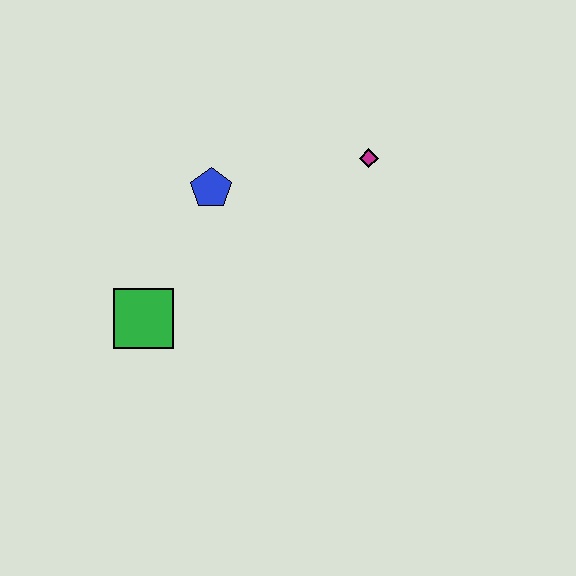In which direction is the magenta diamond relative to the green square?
The magenta diamond is to the right of the green square.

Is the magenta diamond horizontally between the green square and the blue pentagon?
No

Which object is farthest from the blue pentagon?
The magenta diamond is farthest from the blue pentagon.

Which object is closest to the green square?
The blue pentagon is closest to the green square.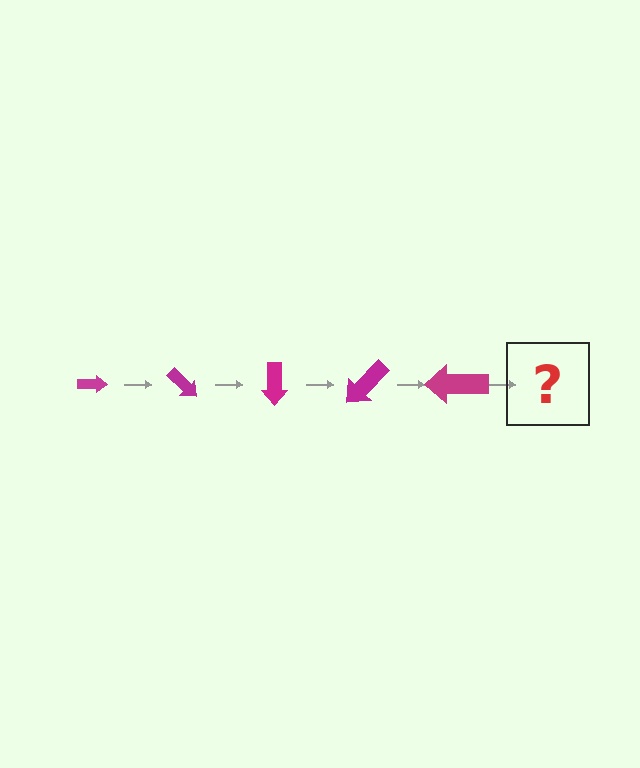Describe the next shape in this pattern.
It should be an arrow, larger than the previous one and rotated 225 degrees from the start.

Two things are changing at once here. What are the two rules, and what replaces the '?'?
The two rules are that the arrow grows larger each step and it rotates 45 degrees each step. The '?' should be an arrow, larger than the previous one and rotated 225 degrees from the start.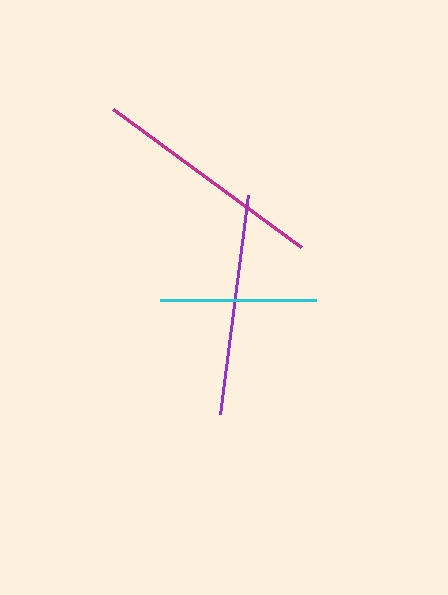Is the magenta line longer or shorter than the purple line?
The magenta line is longer than the purple line.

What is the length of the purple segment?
The purple segment is approximately 220 pixels long.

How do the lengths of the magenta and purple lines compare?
The magenta and purple lines are approximately the same length.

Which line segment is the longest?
The magenta line is the longest at approximately 234 pixels.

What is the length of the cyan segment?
The cyan segment is approximately 156 pixels long.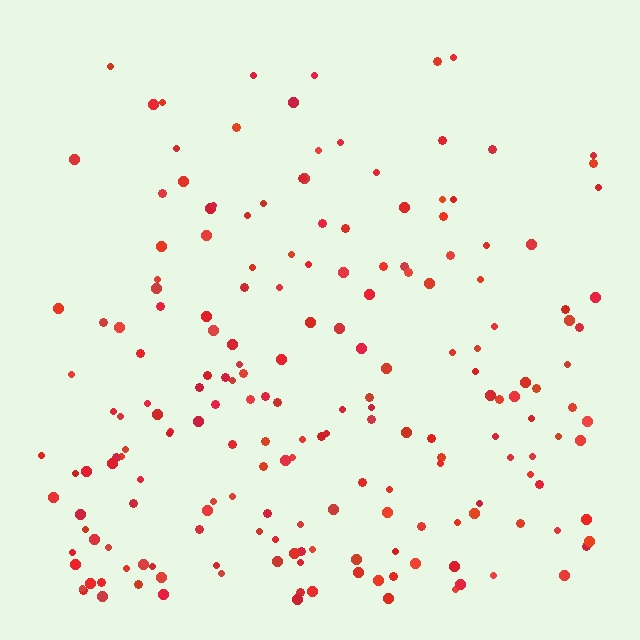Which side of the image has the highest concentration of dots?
The bottom.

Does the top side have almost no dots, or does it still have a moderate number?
Still a moderate number, just noticeably fewer than the bottom.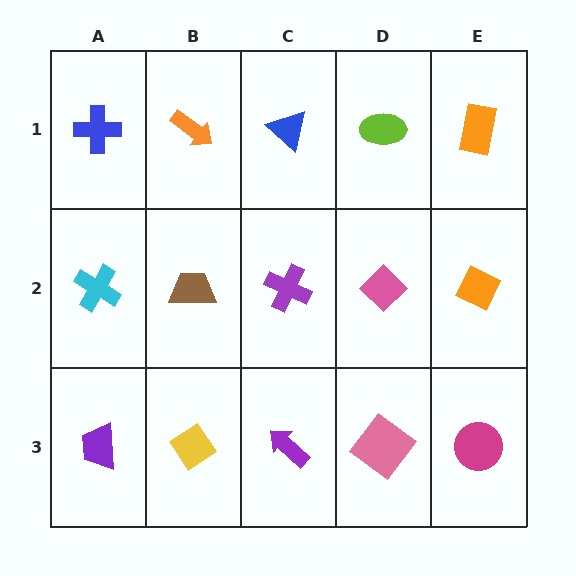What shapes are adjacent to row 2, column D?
A lime ellipse (row 1, column D), a pink diamond (row 3, column D), a purple cross (row 2, column C), an orange diamond (row 2, column E).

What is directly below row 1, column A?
A cyan cross.